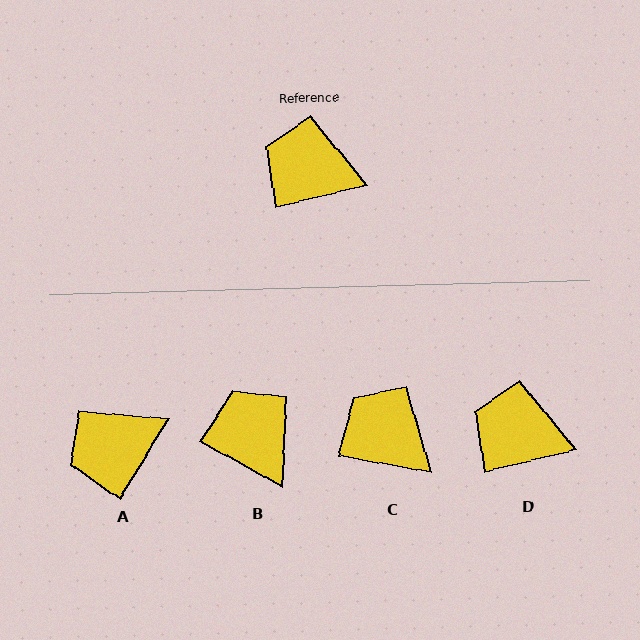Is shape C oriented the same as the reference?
No, it is off by about 23 degrees.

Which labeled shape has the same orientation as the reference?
D.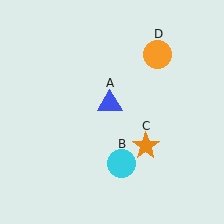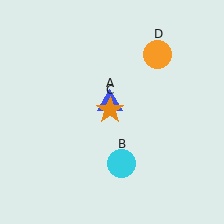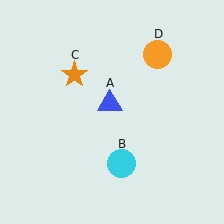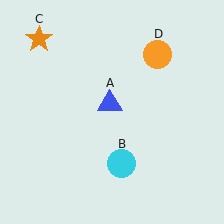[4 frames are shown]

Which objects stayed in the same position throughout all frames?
Blue triangle (object A) and cyan circle (object B) and orange circle (object D) remained stationary.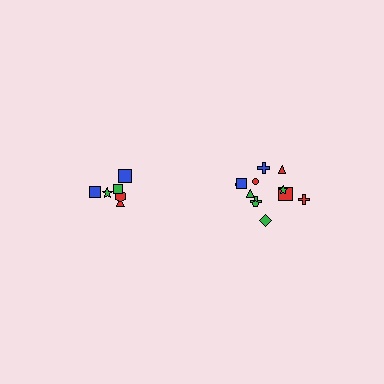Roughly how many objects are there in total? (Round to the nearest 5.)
Roughly 20 objects in total.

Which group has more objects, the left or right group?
The right group.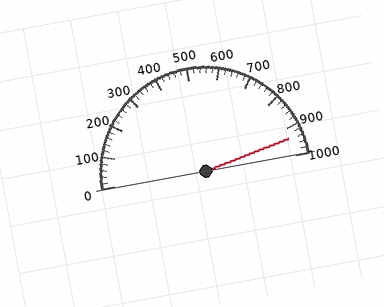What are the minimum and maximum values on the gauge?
The gauge ranges from 0 to 1000.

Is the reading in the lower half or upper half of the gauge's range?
The reading is in the upper half of the range (0 to 1000).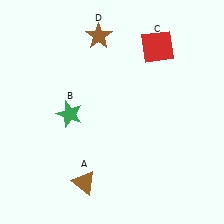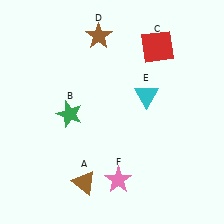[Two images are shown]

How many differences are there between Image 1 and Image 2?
There are 2 differences between the two images.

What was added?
A cyan triangle (E), a pink star (F) were added in Image 2.